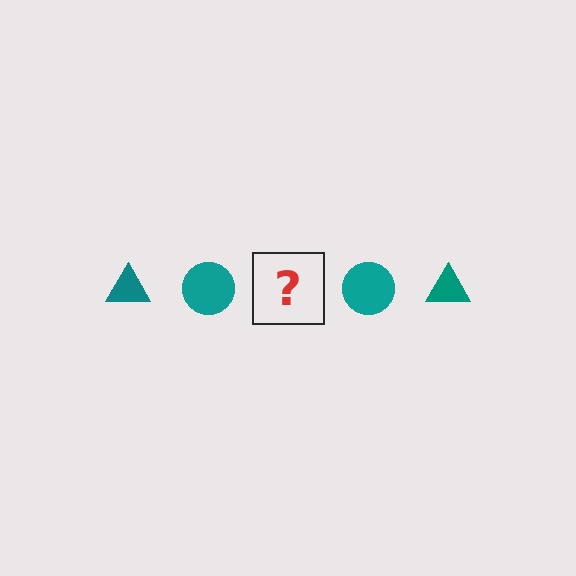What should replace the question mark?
The question mark should be replaced with a teal triangle.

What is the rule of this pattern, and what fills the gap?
The rule is that the pattern cycles through triangle, circle shapes in teal. The gap should be filled with a teal triangle.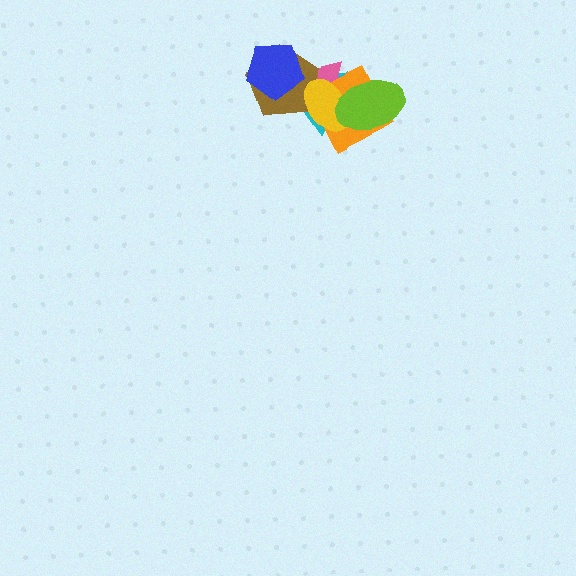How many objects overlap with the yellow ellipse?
5 objects overlap with the yellow ellipse.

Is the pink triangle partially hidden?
Yes, it is partially covered by another shape.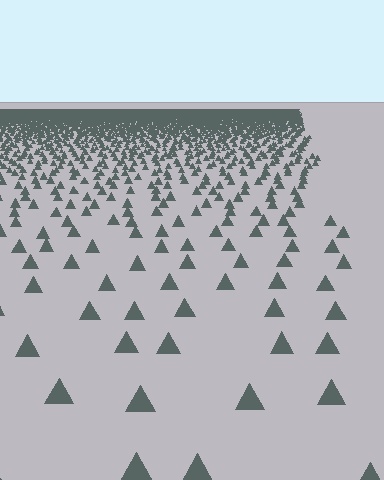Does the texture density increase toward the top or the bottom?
Density increases toward the top.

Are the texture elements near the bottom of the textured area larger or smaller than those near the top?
Larger. Near the bottom, elements are closer to the viewer and appear at a bigger on-screen size.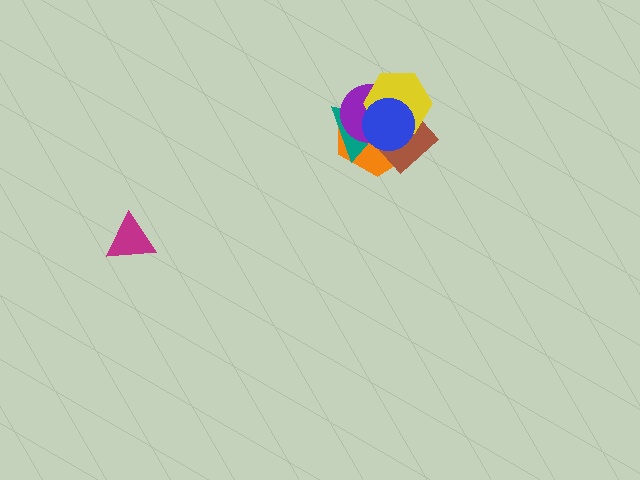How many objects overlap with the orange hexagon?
5 objects overlap with the orange hexagon.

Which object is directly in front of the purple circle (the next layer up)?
The yellow hexagon is directly in front of the purple circle.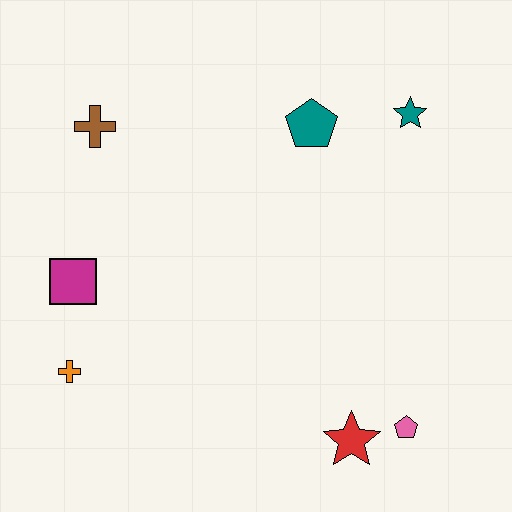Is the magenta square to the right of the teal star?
No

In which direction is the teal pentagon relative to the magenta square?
The teal pentagon is to the right of the magenta square.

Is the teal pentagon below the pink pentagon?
No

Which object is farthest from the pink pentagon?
The brown cross is farthest from the pink pentagon.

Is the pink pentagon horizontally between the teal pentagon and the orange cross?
No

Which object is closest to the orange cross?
The magenta square is closest to the orange cross.